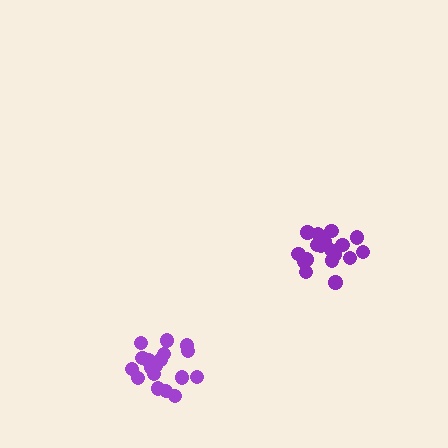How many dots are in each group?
Group 1: 19 dots, Group 2: 19 dots (38 total).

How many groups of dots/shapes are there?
There are 2 groups.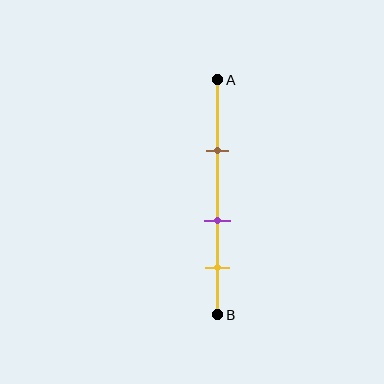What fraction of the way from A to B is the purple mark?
The purple mark is approximately 60% (0.6) of the way from A to B.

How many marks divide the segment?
There are 3 marks dividing the segment.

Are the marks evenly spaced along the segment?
Yes, the marks are approximately evenly spaced.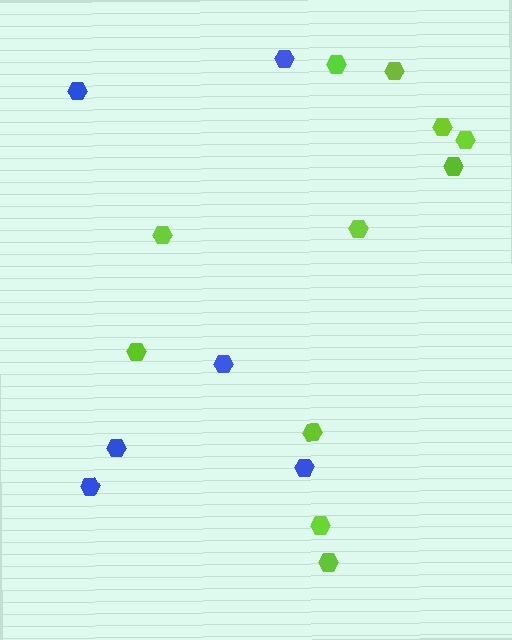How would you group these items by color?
There are 2 groups: one group of lime hexagons (11) and one group of blue hexagons (6).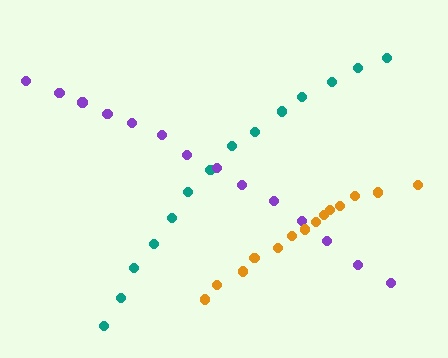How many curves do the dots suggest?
There are 3 distinct paths.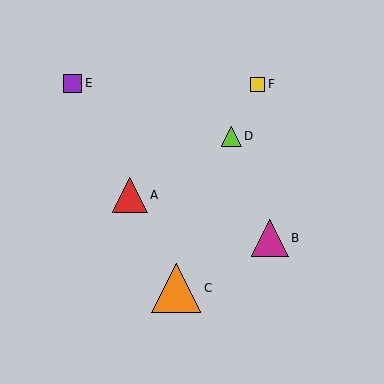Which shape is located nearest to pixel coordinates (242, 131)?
The lime triangle (labeled D) at (232, 136) is nearest to that location.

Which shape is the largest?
The orange triangle (labeled C) is the largest.